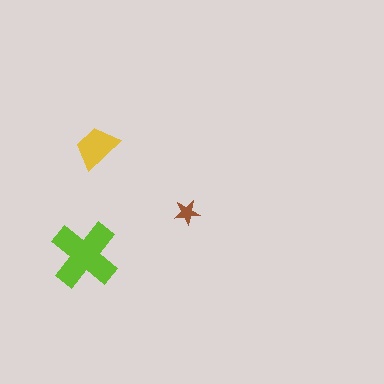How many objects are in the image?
There are 3 objects in the image.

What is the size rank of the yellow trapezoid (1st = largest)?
2nd.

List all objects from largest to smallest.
The lime cross, the yellow trapezoid, the brown star.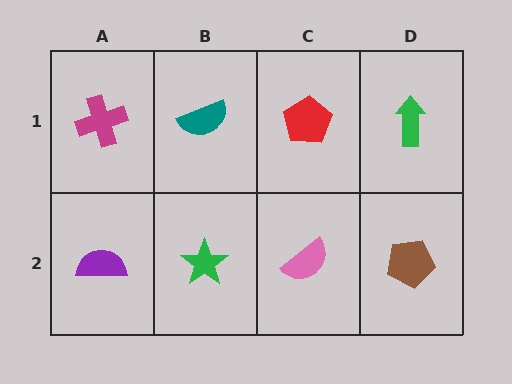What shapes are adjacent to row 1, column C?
A pink semicircle (row 2, column C), a teal semicircle (row 1, column B), a green arrow (row 1, column D).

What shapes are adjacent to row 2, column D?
A green arrow (row 1, column D), a pink semicircle (row 2, column C).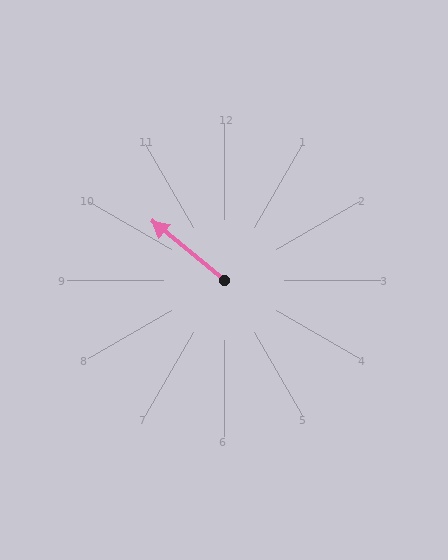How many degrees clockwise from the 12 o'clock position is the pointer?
Approximately 309 degrees.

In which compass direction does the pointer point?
Northwest.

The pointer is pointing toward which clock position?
Roughly 10 o'clock.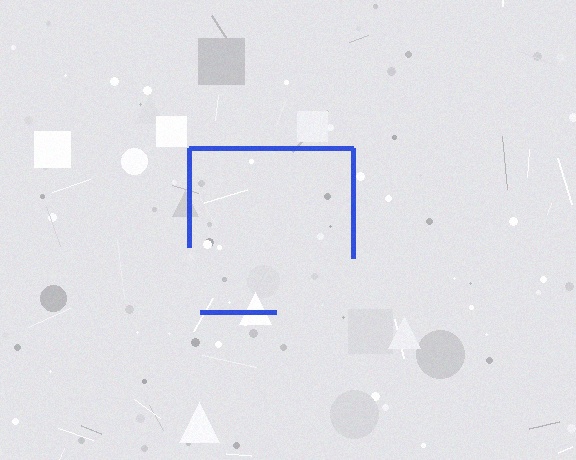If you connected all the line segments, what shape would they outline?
They would outline a square.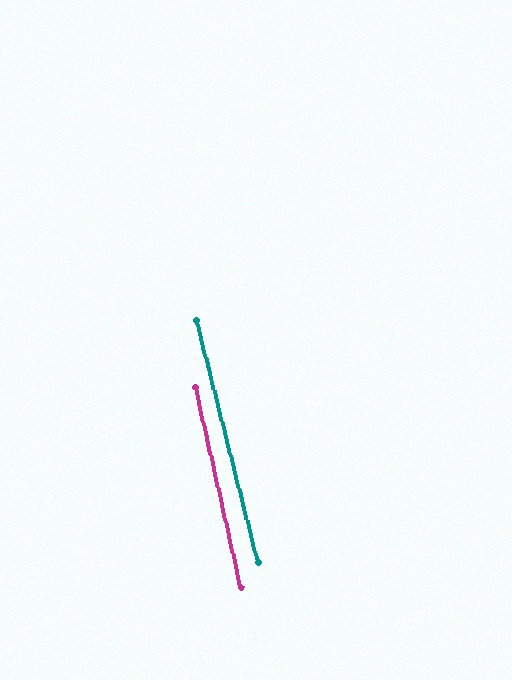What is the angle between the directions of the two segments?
Approximately 1 degree.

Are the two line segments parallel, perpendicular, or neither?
Parallel — their directions differ by only 1.4°.